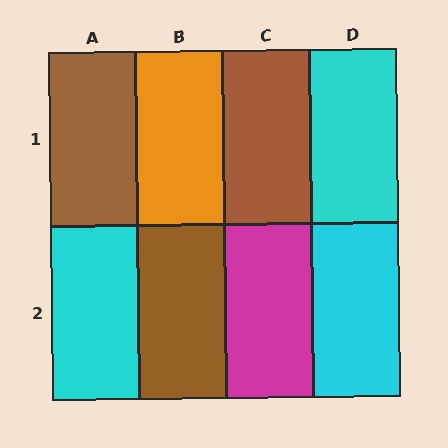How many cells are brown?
3 cells are brown.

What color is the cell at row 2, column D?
Cyan.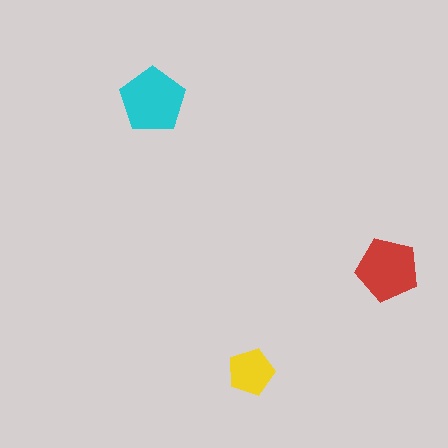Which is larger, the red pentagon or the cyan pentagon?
The cyan one.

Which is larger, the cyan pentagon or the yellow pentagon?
The cyan one.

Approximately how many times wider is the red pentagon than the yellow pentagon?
About 1.5 times wider.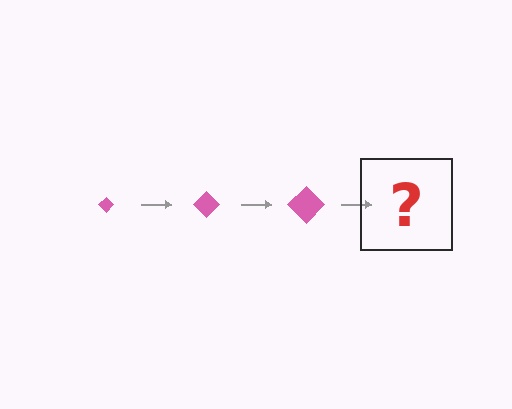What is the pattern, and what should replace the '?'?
The pattern is that the diamond gets progressively larger each step. The '?' should be a pink diamond, larger than the previous one.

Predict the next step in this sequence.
The next step is a pink diamond, larger than the previous one.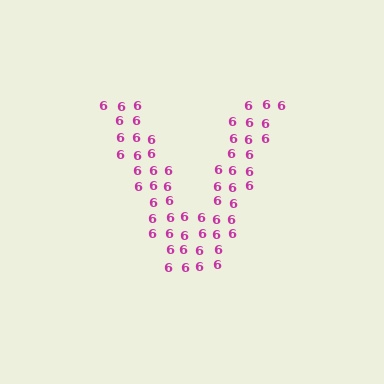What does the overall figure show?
The overall figure shows the letter V.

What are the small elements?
The small elements are digit 6's.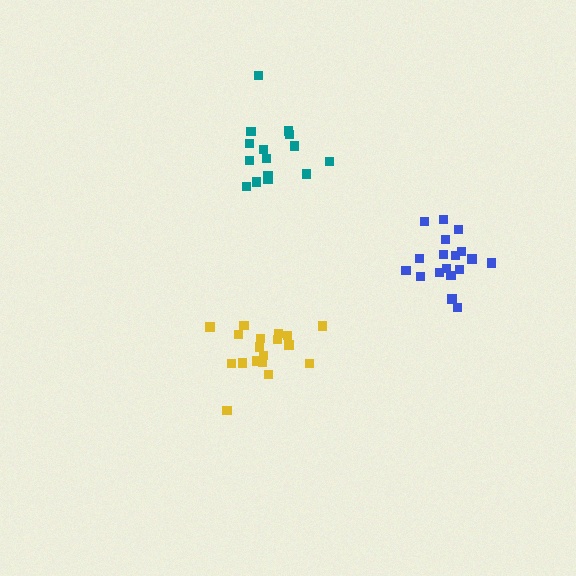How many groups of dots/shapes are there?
There are 3 groups.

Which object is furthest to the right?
The blue cluster is rightmost.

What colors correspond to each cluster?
The clusters are colored: yellow, blue, teal.